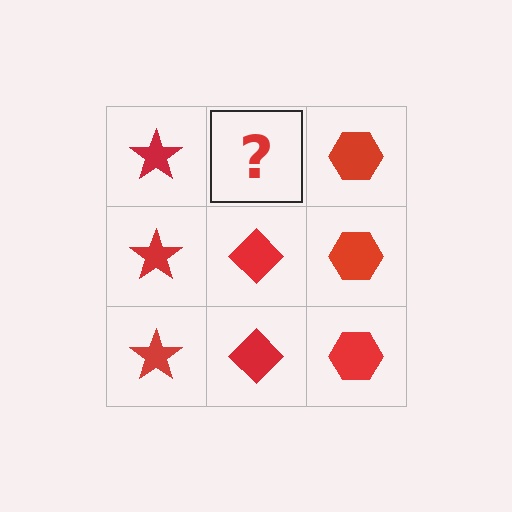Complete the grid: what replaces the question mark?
The question mark should be replaced with a red diamond.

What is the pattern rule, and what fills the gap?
The rule is that each column has a consistent shape. The gap should be filled with a red diamond.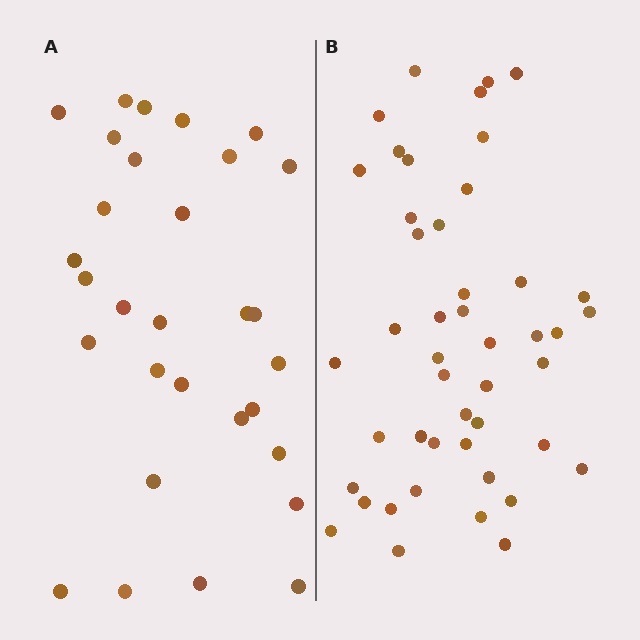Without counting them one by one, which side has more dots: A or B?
Region B (the right region) has more dots.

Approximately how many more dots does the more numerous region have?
Region B has approximately 15 more dots than region A.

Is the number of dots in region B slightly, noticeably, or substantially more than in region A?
Region B has substantially more. The ratio is roughly 1.5 to 1.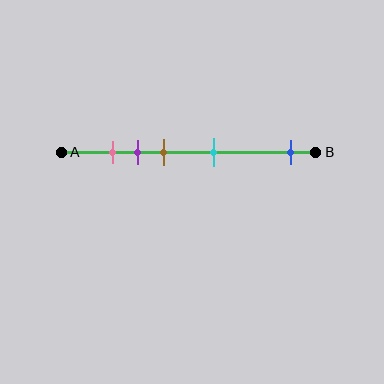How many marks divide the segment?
There are 5 marks dividing the segment.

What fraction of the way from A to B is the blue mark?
The blue mark is approximately 90% (0.9) of the way from A to B.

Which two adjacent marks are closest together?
The pink and purple marks are the closest adjacent pair.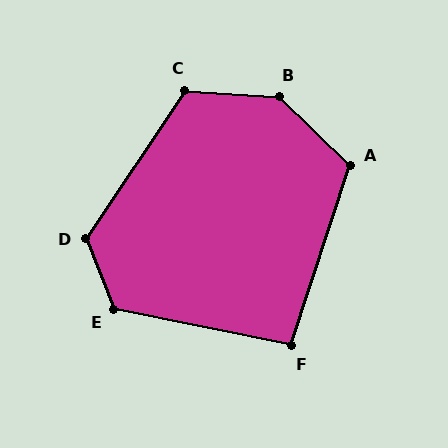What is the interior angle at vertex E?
Approximately 123 degrees (obtuse).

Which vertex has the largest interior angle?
B, at approximately 139 degrees.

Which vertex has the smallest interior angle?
F, at approximately 96 degrees.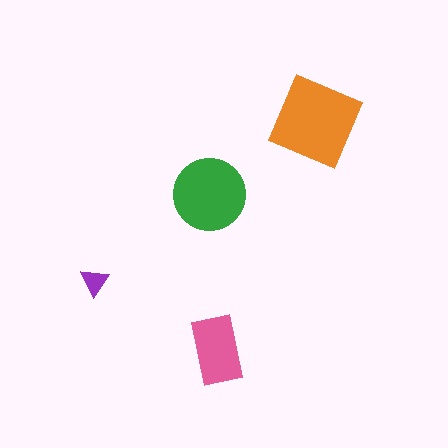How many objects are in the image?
There are 4 objects in the image.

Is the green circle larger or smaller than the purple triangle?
Larger.